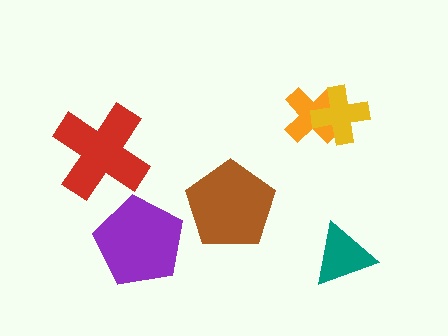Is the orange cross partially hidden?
Yes, it is partially covered by another shape.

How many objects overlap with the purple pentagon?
0 objects overlap with the purple pentagon.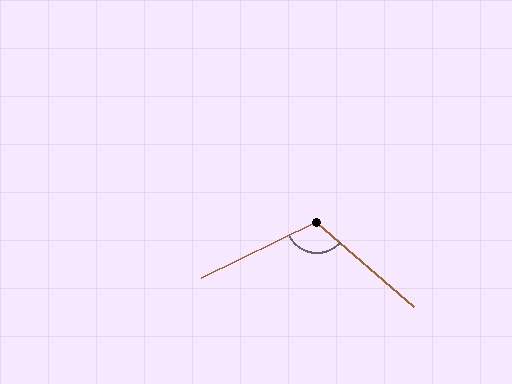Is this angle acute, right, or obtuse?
It is obtuse.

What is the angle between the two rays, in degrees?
Approximately 113 degrees.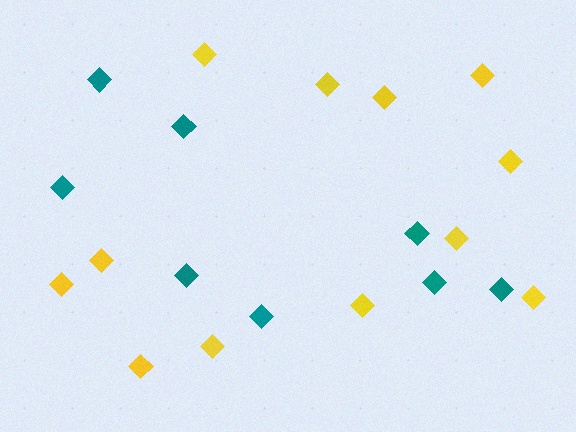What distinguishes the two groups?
There are 2 groups: one group of teal diamonds (8) and one group of yellow diamonds (12).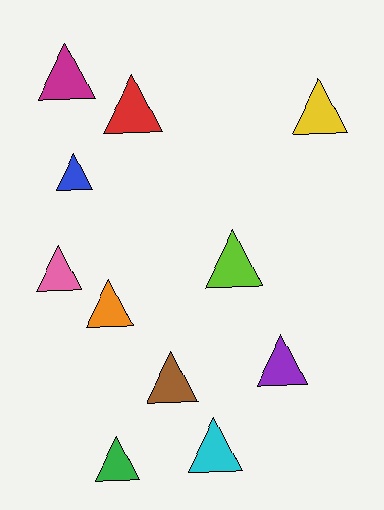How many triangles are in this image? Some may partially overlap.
There are 11 triangles.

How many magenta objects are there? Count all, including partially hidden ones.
There is 1 magenta object.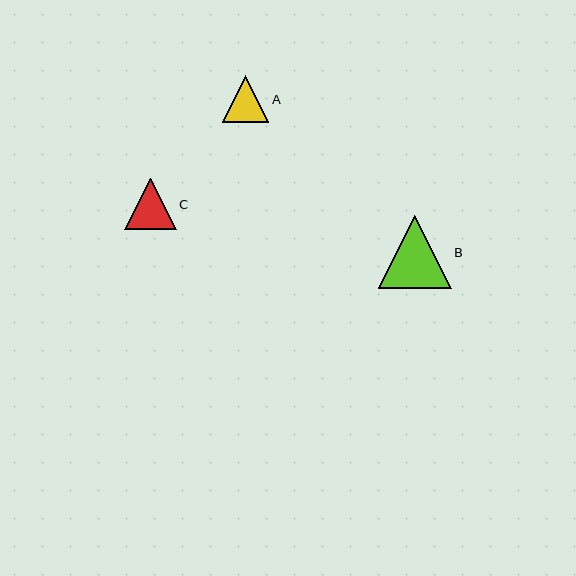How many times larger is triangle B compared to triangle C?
Triangle B is approximately 1.4 times the size of triangle C.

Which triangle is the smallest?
Triangle A is the smallest with a size of approximately 47 pixels.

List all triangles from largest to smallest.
From largest to smallest: B, C, A.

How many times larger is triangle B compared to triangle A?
Triangle B is approximately 1.6 times the size of triangle A.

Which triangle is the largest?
Triangle B is the largest with a size of approximately 73 pixels.